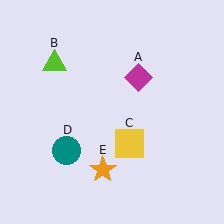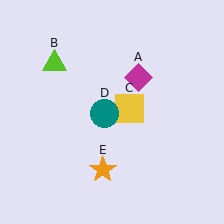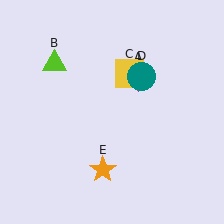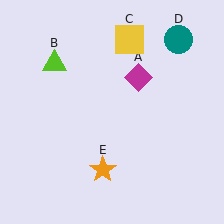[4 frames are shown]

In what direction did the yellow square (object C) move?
The yellow square (object C) moved up.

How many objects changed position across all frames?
2 objects changed position: yellow square (object C), teal circle (object D).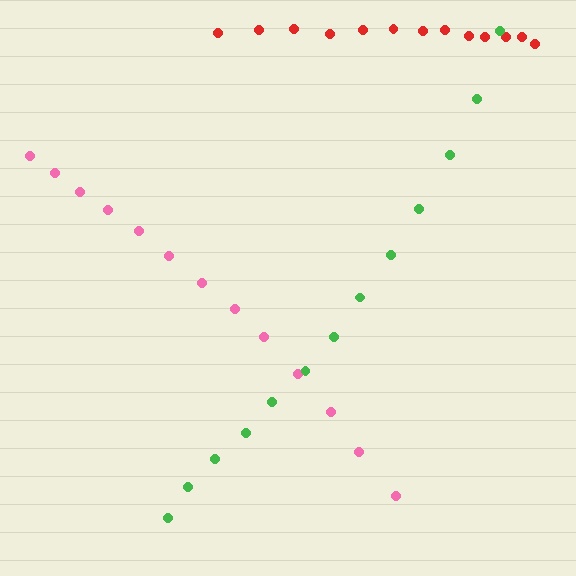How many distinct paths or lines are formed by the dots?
There are 3 distinct paths.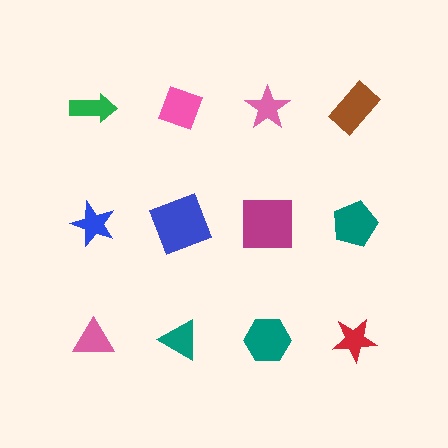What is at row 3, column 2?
A teal triangle.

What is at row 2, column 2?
A blue square.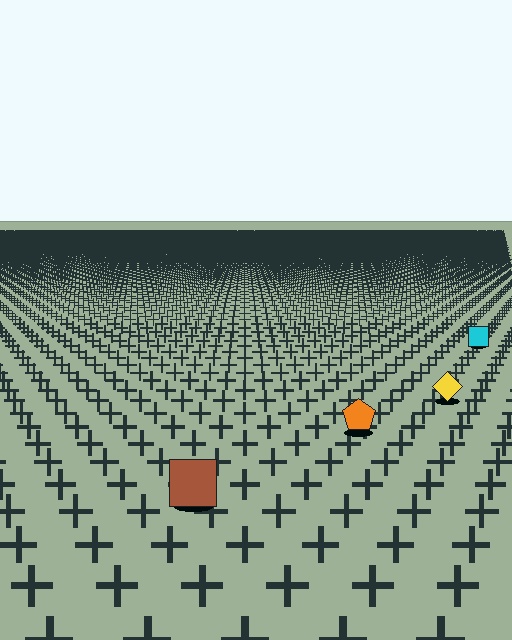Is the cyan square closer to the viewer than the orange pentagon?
No. The orange pentagon is closer — you can tell from the texture gradient: the ground texture is coarser near it.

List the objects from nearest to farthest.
From nearest to farthest: the brown square, the orange pentagon, the yellow diamond, the cyan square.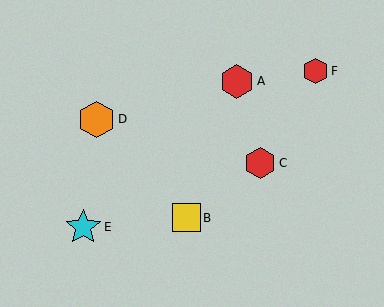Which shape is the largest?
The orange hexagon (labeled D) is the largest.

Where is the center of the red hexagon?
The center of the red hexagon is at (315, 71).